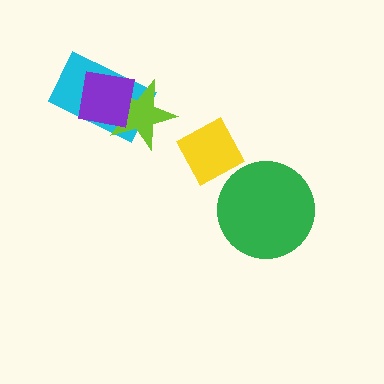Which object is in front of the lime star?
The purple square is in front of the lime star.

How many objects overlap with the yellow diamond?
0 objects overlap with the yellow diamond.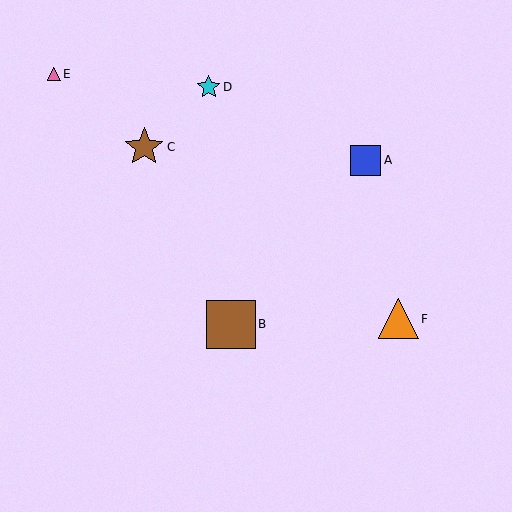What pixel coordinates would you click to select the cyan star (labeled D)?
Click at (209, 87) to select the cyan star D.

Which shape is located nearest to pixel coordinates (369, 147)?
The blue square (labeled A) at (366, 160) is nearest to that location.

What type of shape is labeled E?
Shape E is a pink triangle.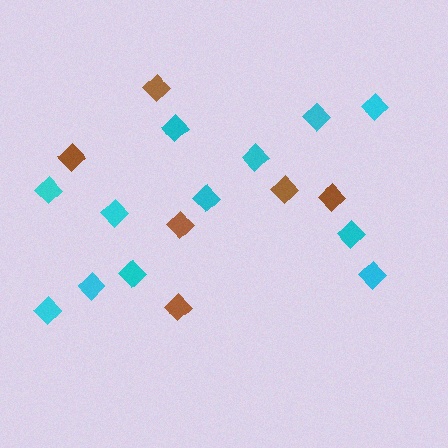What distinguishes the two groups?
There are 2 groups: one group of cyan diamonds (12) and one group of brown diamonds (6).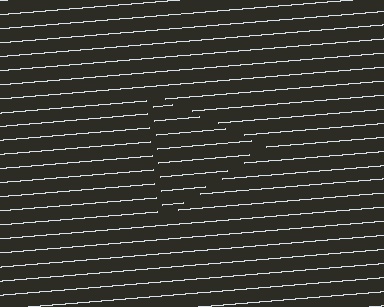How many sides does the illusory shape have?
3 sides — the line-ends trace a triangle.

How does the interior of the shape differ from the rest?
The interior of the shape contains the same grating, shifted by half a period — the contour is defined by the phase discontinuity where line-ends from the inner and outer gratings abut.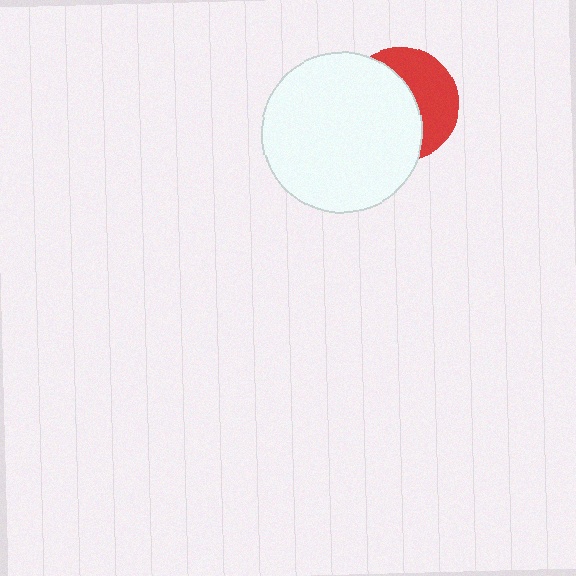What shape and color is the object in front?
The object in front is a white circle.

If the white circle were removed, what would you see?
You would see the complete red circle.